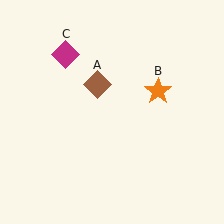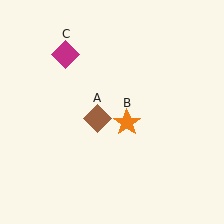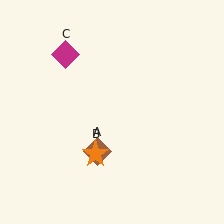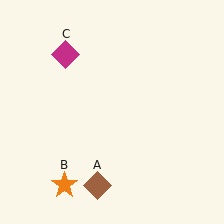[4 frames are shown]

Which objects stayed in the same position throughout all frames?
Magenta diamond (object C) remained stationary.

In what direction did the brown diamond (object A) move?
The brown diamond (object A) moved down.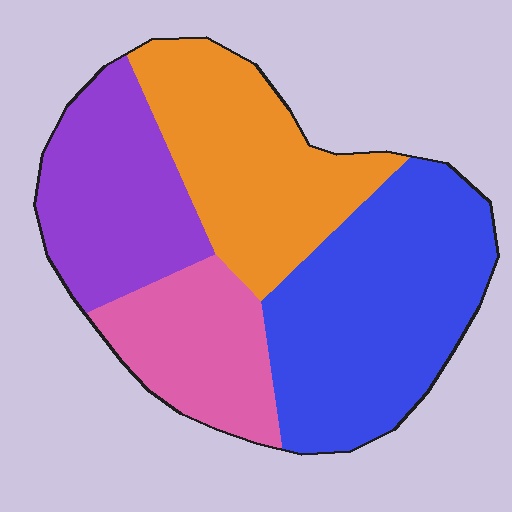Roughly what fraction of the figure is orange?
Orange covers 26% of the figure.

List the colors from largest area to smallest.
From largest to smallest: blue, orange, purple, pink.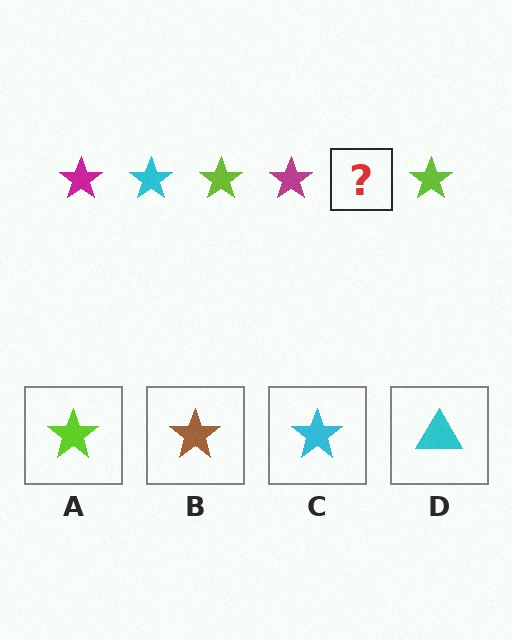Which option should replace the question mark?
Option C.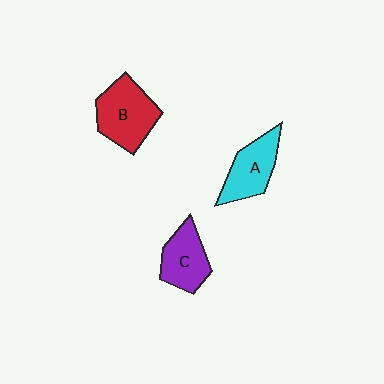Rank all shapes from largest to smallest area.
From largest to smallest: B (red), A (cyan), C (purple).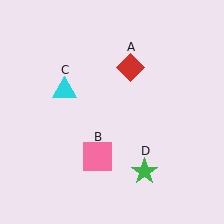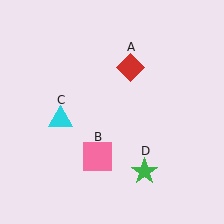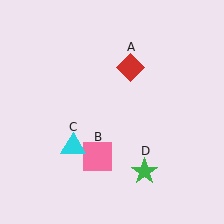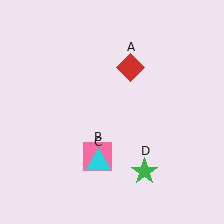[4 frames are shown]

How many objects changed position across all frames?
1 object changed position: cyan triangle (object C).